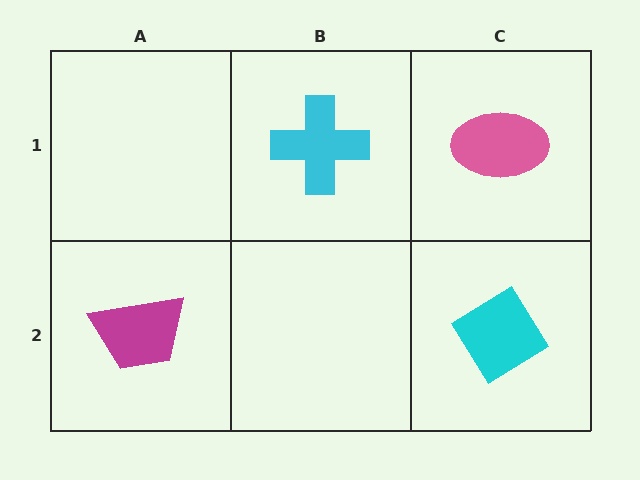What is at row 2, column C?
A cyan diamond.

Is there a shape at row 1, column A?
No, that cell is empty.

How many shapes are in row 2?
2 shapes.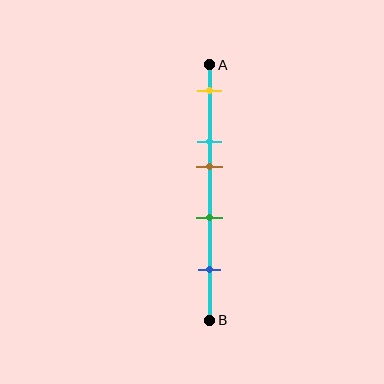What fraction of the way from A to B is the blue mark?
The blue mark is approximately 80% (0.8) of the way from A to B.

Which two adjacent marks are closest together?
The cyan and brown marks are the closest adjacent pair.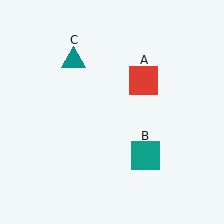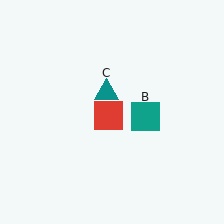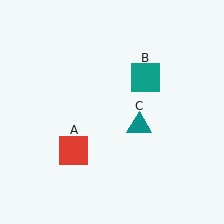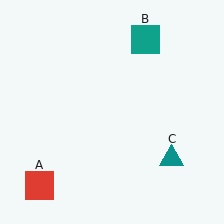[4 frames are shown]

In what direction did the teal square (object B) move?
The teal square (object B) moved up.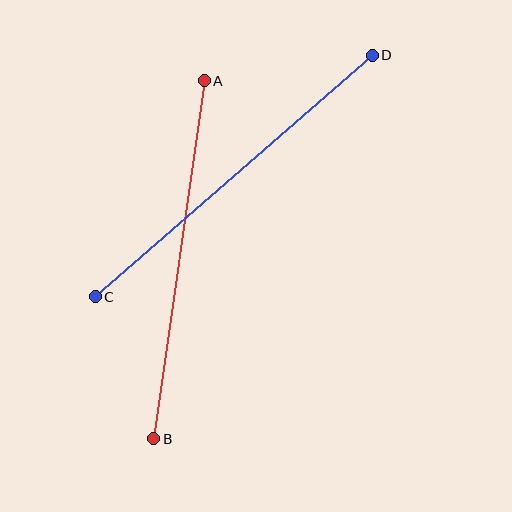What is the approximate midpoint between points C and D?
The midpoint is at approximately (234, 176) pixels.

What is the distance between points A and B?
The distance is approximately 362 pixels.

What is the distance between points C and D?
The distance is approximately 368 pixels.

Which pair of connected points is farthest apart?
Points C and D are farthest apart.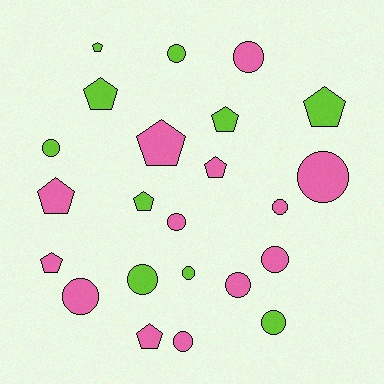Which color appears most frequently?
Pink, with 13 objects.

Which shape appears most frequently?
Circle, with 13 objects.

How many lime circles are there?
There are 5 lime circles.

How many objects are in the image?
There are 23 objects.